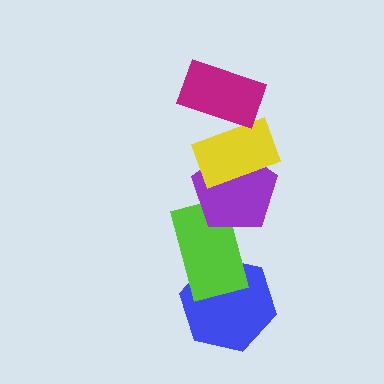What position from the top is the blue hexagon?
The blue hexagon is 5th from the top.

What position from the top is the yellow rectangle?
The yellow rectangle is 2nd from the top.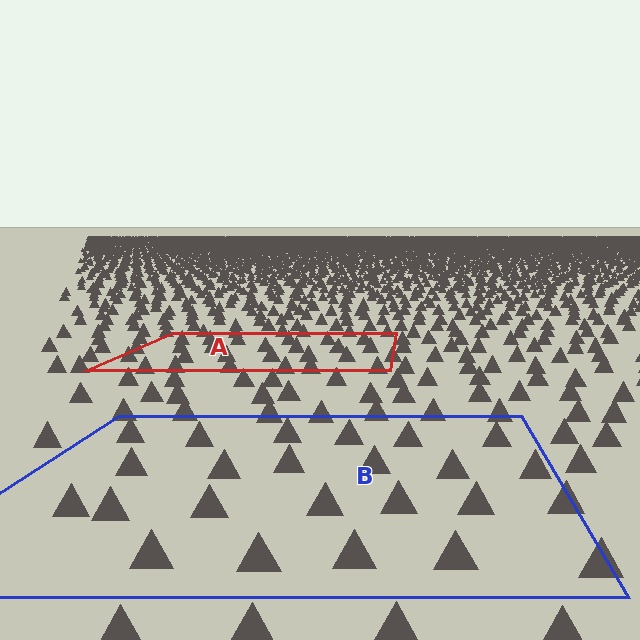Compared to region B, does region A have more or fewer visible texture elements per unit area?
Region A has more texture elements per unit area — they are packed more densely because it is farther away.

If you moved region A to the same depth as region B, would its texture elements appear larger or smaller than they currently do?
They would appear larger. At a closer depth, the same texture elements are projected at a bigger on-screen size.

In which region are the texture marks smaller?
The texture marks are smaller in region A, because it is farther away.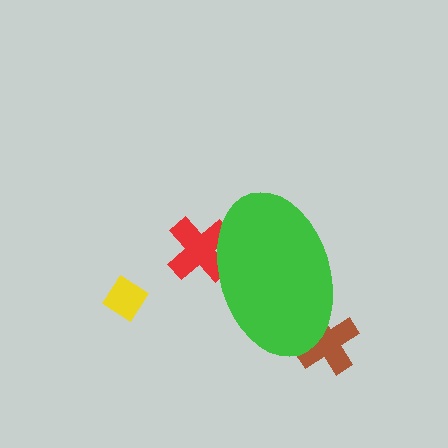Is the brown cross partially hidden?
Yes, the brown cross is partially hidden behind the green ellipse.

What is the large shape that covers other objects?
A green ellipse.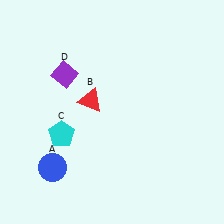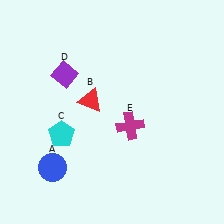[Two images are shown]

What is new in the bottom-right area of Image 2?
A magenta cross (E) was added in the bottom-right area of Image 2.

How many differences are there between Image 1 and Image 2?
There is 1 difference between the two images.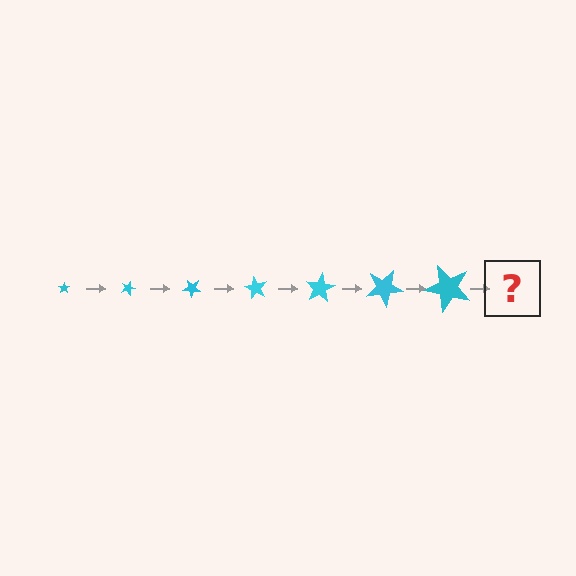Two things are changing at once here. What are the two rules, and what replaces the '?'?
The two rules are that the star grows larger each step and it rotates 20 degrees each step. The '?' should be a star, larger than the previous one and rotated 140 degrees from the start.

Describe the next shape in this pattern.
It should be a star, larger than the previous one and rotated 140 degrees from the start.